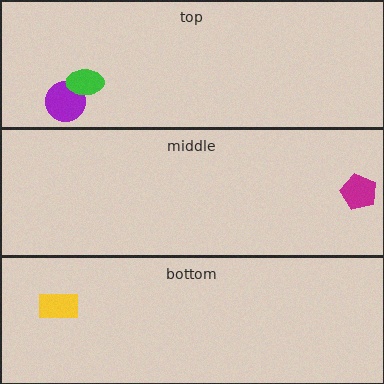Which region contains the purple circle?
The top region.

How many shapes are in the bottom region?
1.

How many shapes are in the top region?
2.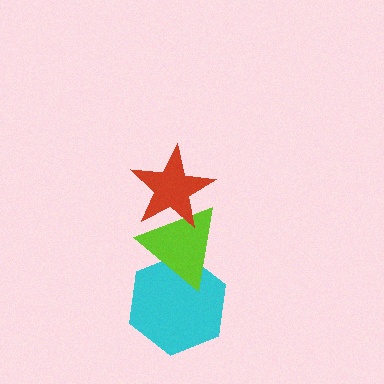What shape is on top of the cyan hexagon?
The lime triangle is on top of the cyan hexagon.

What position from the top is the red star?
The red star is 1st from the top.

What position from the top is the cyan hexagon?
The cyan hexagon is 3rd from the top.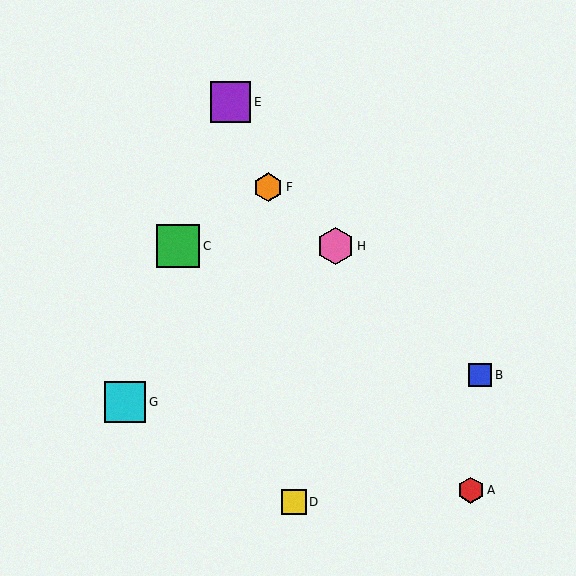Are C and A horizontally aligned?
No, C is at y≈246 and A is at y≈490.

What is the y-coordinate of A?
Object A is at y≈490.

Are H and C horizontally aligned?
Yes, both are at y≈246.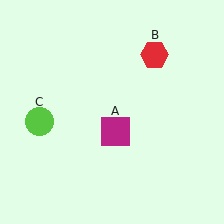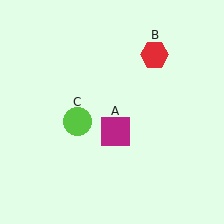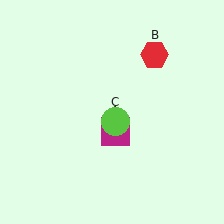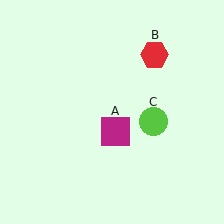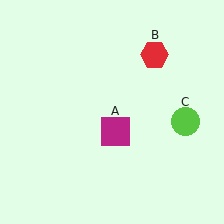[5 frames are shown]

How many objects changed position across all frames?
1 object changed position: lime circle (object C).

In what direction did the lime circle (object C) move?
The lime circle (object C) moved right.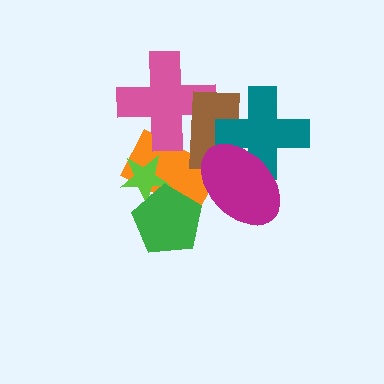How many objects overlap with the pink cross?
2 objects overlap with the pink cross.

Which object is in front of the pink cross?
The brown rectangle is in front of the pink cross.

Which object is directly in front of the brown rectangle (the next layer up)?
The teal cross is directly in front of the brown rectangle.